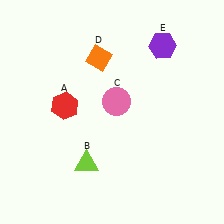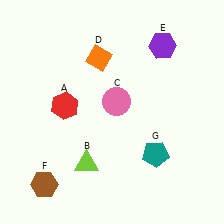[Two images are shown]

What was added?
A brown hexagon (F), a teal pentagon (G) were added in Image 2.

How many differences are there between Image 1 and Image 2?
There are 2 differences between the two images.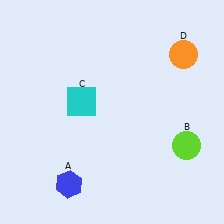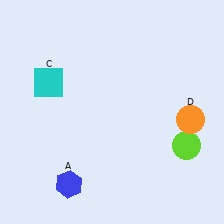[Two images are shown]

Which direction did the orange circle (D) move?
The orange circle (D) moved down.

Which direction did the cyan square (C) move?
The cyan square (C) moved left.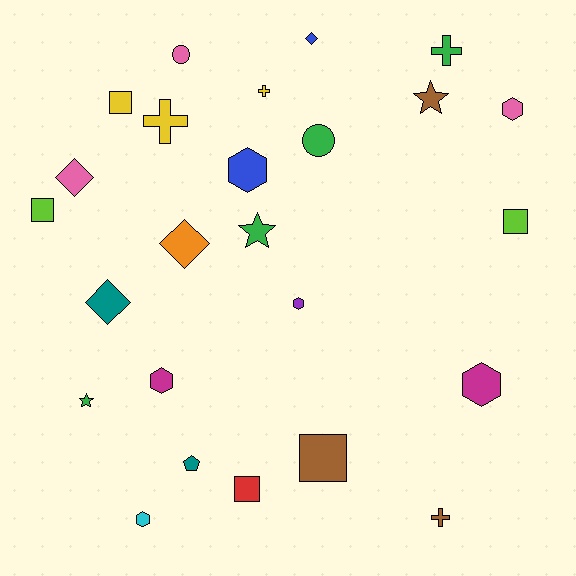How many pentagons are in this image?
There is 1 pentagon.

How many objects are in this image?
There are 25 objects.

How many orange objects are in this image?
There is 1 orange object.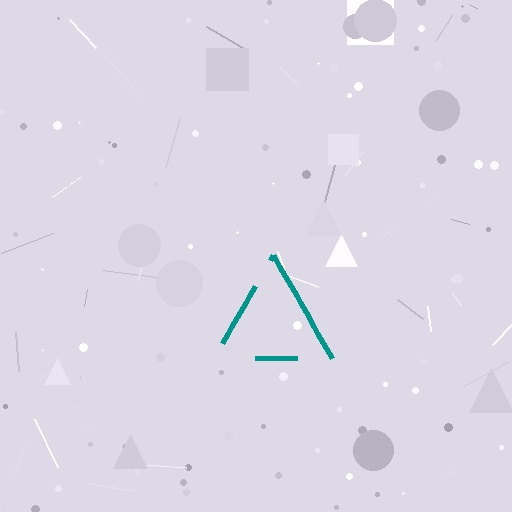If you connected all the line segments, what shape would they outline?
They would outline a triangle.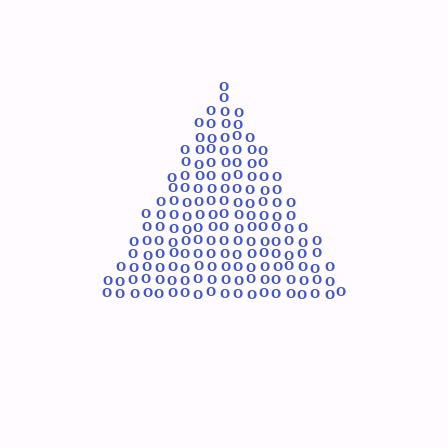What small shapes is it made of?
It is made of small letter O's.